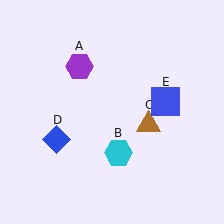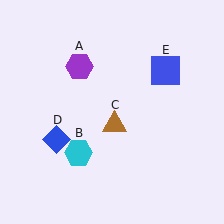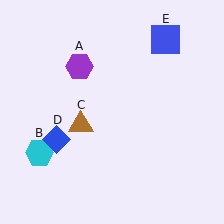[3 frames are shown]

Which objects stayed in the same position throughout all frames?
Purple hexagon (object A) and blue diamond (object D) remained stationary.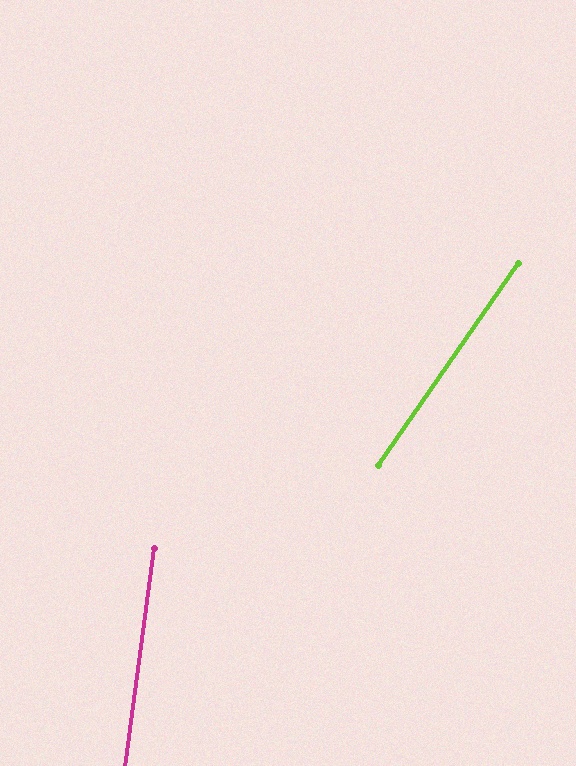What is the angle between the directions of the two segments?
Approximately 27 degrees.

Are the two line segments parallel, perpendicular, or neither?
Neither parallel nor perpendicular — they differ by about 27°.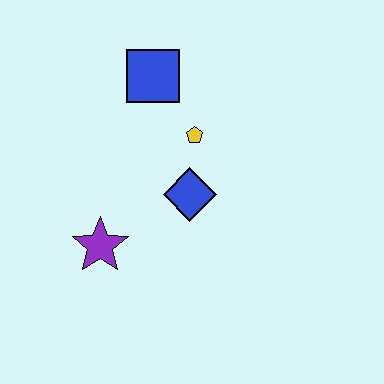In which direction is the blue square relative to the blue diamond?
The blue square is above the blue diamond.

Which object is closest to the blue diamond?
The yellow pentagon is closest to the blue diamond.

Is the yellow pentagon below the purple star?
No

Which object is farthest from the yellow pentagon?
The purple star is farthest from the yellow pentagon.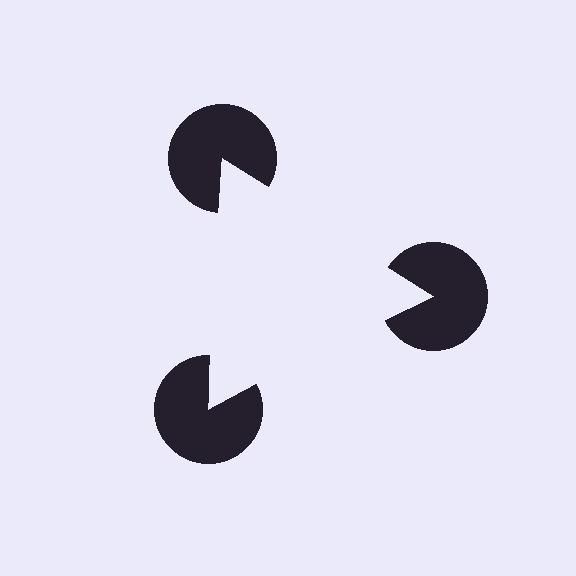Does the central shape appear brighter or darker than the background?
It typically appears slightly brighter than the background, even though no actual brightness change is drawn.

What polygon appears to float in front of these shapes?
An illusory triangle — its edges are inferred from the aligned wedge cuts in the pac-man discs, not physically drawn.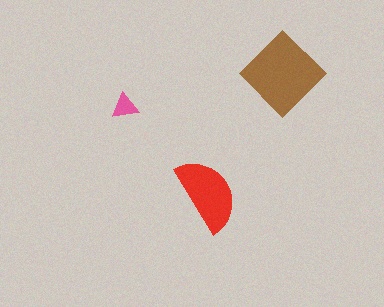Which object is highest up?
The brown diamond is topmost.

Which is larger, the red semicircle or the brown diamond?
The brown diamond.